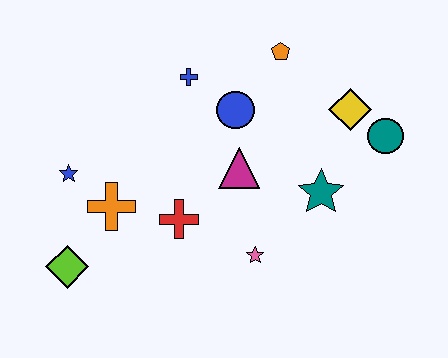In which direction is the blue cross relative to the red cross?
The blue cross is above the red cross.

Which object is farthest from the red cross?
The teal circle is farthest from the red cross.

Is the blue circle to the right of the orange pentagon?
No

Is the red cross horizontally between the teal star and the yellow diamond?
No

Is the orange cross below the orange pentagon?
Yes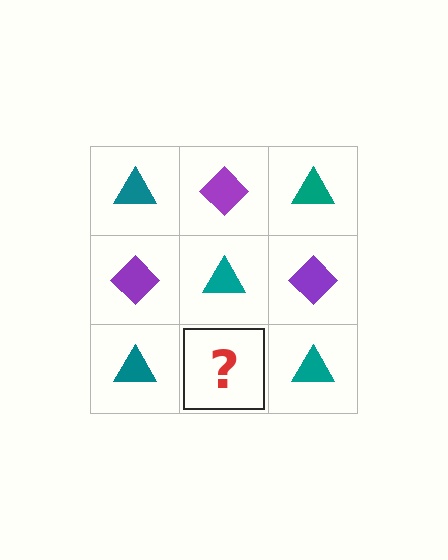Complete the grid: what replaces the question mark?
The question mark should be replaced with a purple diamond.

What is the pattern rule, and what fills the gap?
The rule is that it alternates teal triangle and purple diamond in a checkerboard pattern. The gap should be filled with a purple diamond.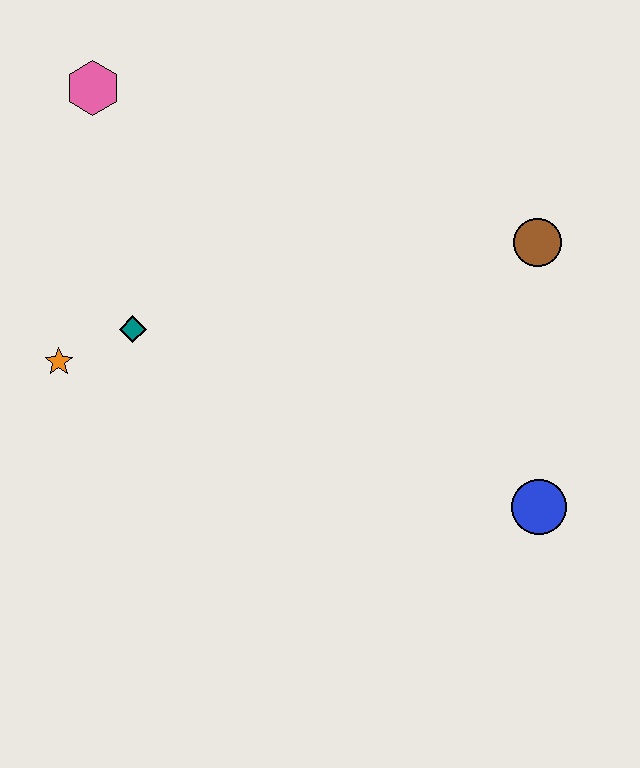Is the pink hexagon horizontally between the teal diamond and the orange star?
Yes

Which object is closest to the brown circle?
The blue circle is closest to the brown circle.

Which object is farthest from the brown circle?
The orange star is farthest from the brown circle.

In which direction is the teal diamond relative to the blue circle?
The teal diamond is to the left of the blue circle.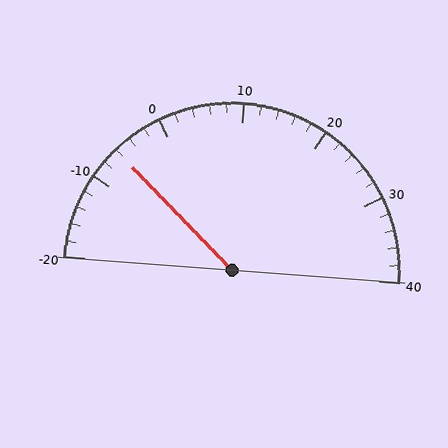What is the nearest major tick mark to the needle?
The nearest major tick mark is -10.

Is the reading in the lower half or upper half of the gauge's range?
The reading is in the lower half of the range (-20 to 40).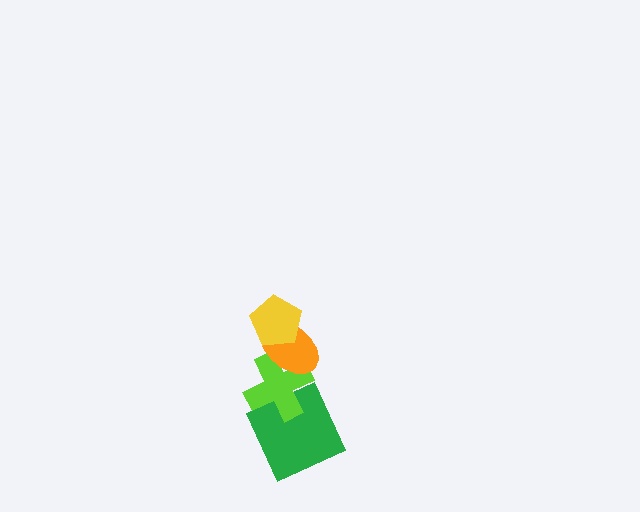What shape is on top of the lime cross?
The orange ellipse is on top of the lime cross.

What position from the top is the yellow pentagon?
The yellow pentagon is 1st from the top.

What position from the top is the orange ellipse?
The orange ellipse is 2nd from the top.